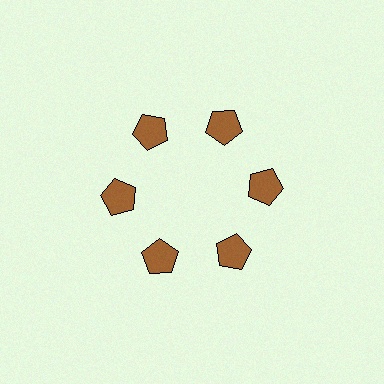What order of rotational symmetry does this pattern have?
This pattern has 6-fold rotational symmetry.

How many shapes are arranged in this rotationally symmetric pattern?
There are 6 shapes, arranged in 6 groups of 1.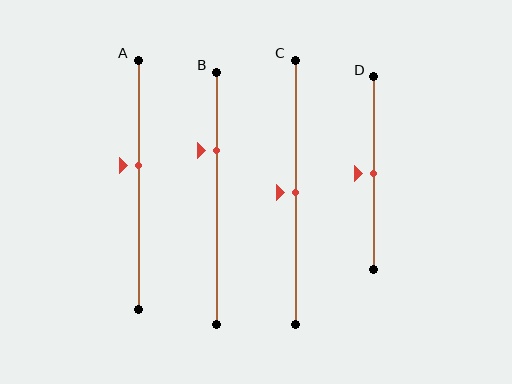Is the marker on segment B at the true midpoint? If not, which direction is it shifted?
No, the marker on segment B is shifted upward by about 19% of the segment length.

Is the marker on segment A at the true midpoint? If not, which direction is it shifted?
No, the marker on segment A is shifted upward by about 8% of the segment length.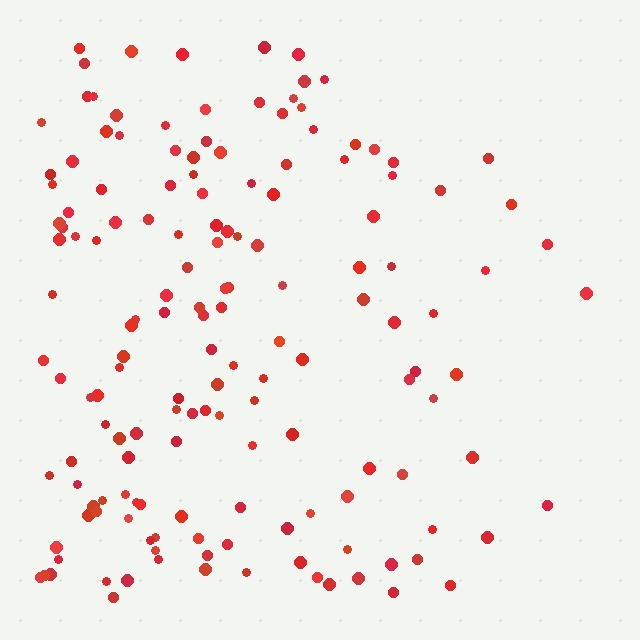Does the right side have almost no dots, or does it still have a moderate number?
Still a moderate number, just noticeably fewer than the left.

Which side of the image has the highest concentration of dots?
The left.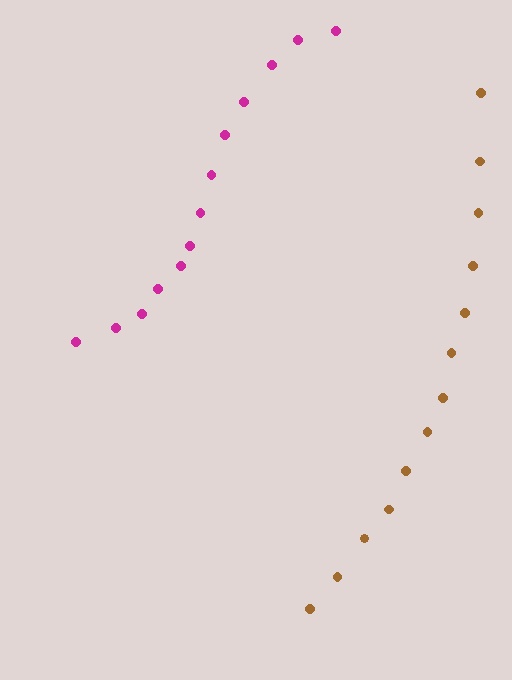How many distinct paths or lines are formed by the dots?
There are 2 distinct paths.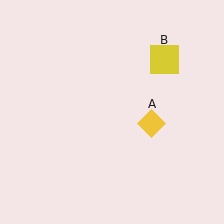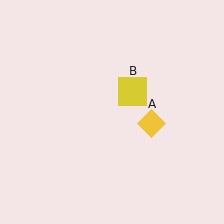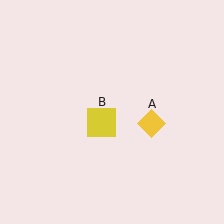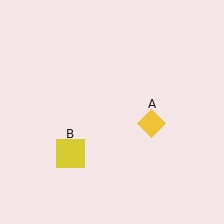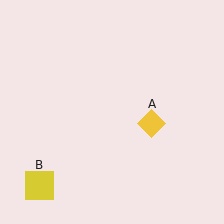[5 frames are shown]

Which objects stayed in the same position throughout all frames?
Yellow diamond (object A) remained stationary.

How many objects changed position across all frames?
1 object changed position: yellow square (object B).